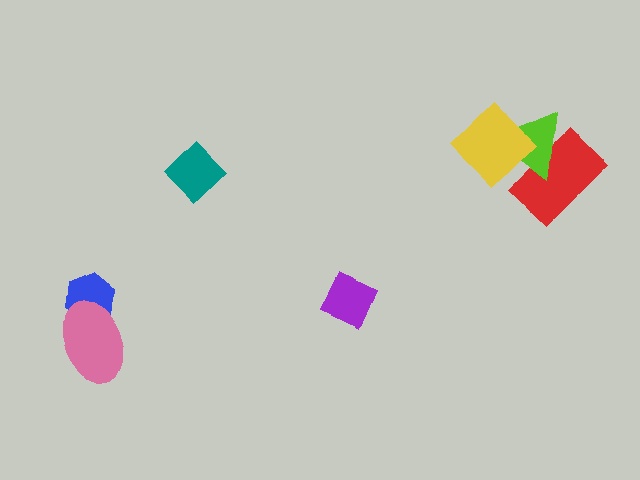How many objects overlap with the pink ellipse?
1 object overlaps with the pink ellipse.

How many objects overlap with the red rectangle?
2 objects overlap with the red rectangle.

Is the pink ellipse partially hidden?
No, no other shape covers it.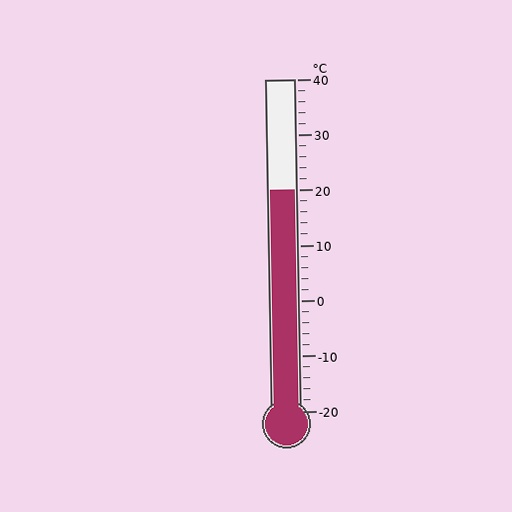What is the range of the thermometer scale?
The thermometer scale ranges from -20°C to 40°C.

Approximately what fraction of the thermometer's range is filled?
The thermometer is filled to approximately 65% of its range.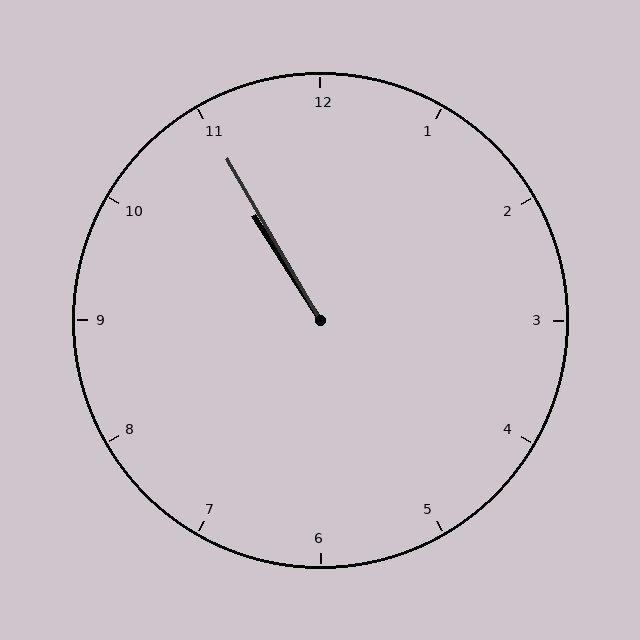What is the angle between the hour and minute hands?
Approximately 2 degrees.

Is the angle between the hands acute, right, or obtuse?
It is acute.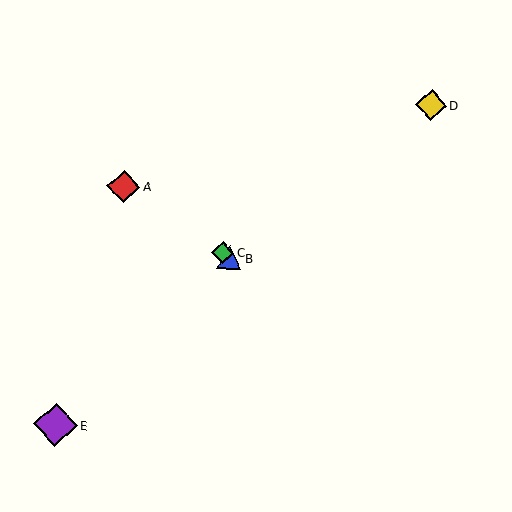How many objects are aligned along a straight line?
3 objects (A, B, C) are aligned along a straight line.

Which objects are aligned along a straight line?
Objects A, B, C are aligned along a straight line.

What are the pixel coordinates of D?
Object D is at (431, 105).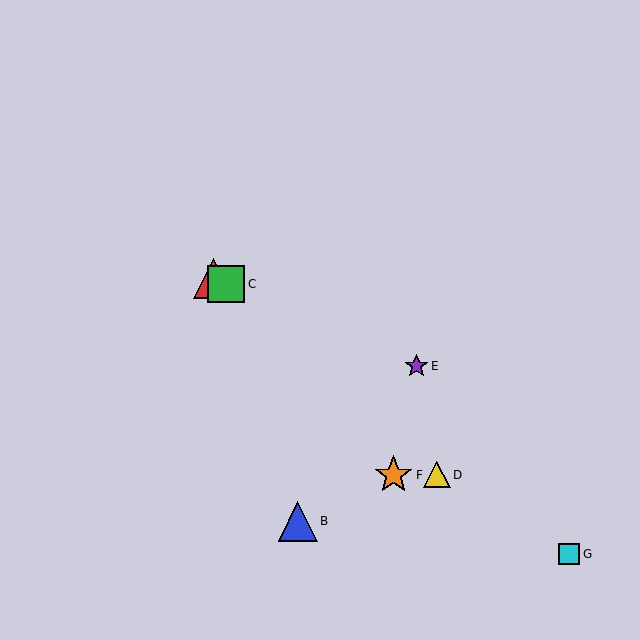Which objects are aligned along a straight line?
Objects A, C, E are aligned along a straight line.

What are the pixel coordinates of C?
Object C is at (226, 284).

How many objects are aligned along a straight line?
3 objects (A, C, E) are aligned along a straight line.